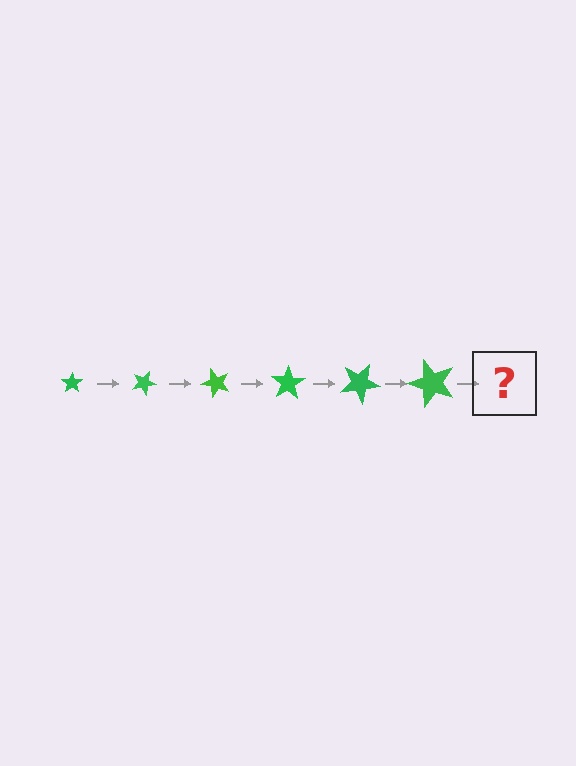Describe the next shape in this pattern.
It should be a star, larger than the previous one and rotated 150 degrees from the start.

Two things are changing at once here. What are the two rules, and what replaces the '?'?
The two rules are that the star grows larger each step and it rotates 25 degrees each step. The '?' should be a star, larger than the previous one and rotated 150 degrees from the start.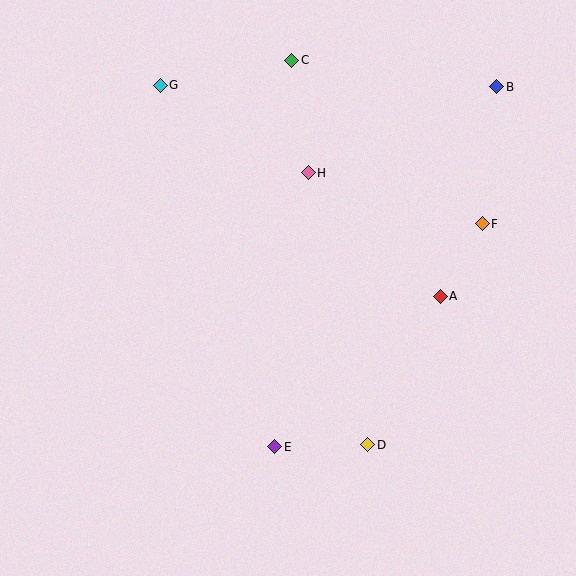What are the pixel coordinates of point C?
Point C is at (292, 60).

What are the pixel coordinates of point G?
Point G is at (160, 85).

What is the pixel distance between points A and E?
The distance between A and E is 224 pixels.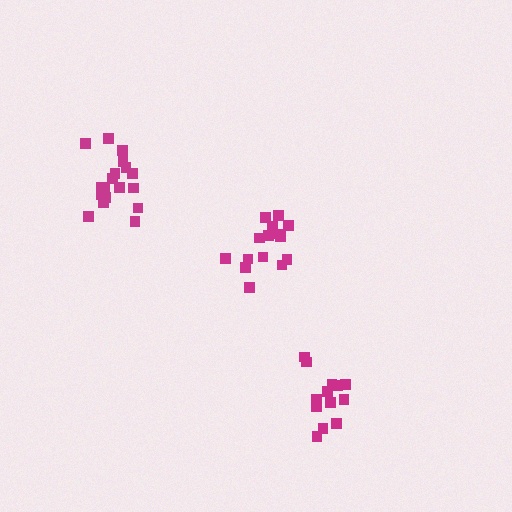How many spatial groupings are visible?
There are 3 spatial groupings.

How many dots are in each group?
Group 1: 15 dots, Group 2: 18 dots, Group 3: 13 dots (46 total).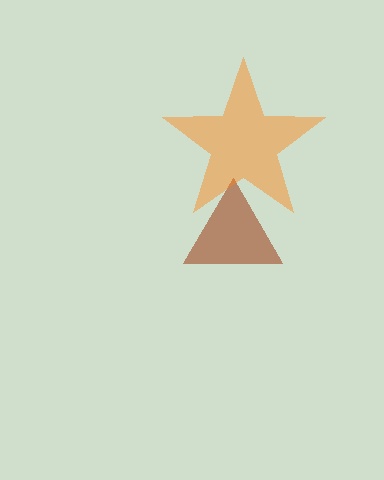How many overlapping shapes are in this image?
There are 2 overlapping shapes in the image.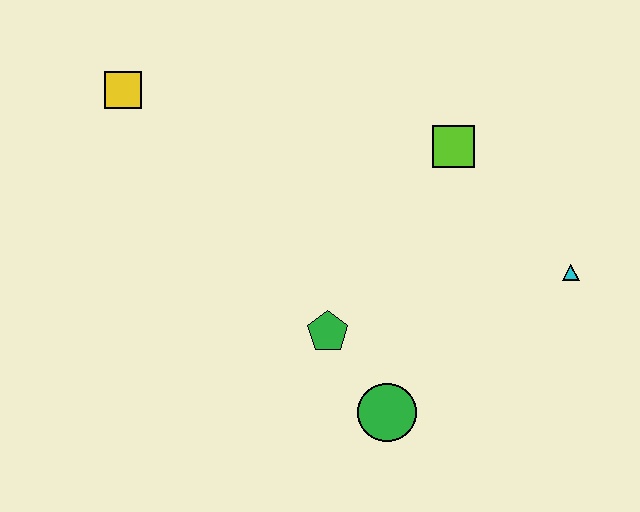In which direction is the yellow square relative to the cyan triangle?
The yellow square is to the left of the cyan triangle.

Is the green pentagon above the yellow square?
No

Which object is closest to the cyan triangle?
The lime square is closest to the cyan triangle.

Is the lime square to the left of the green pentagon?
No